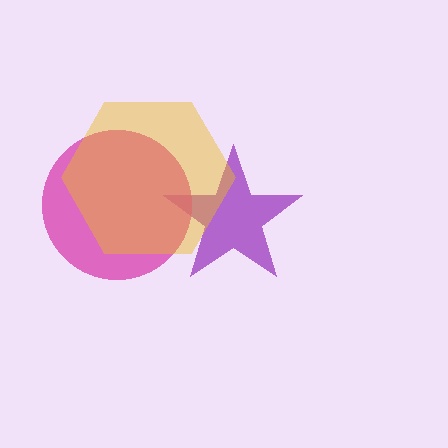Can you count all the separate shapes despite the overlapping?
Yes, there are 3 separate shapes.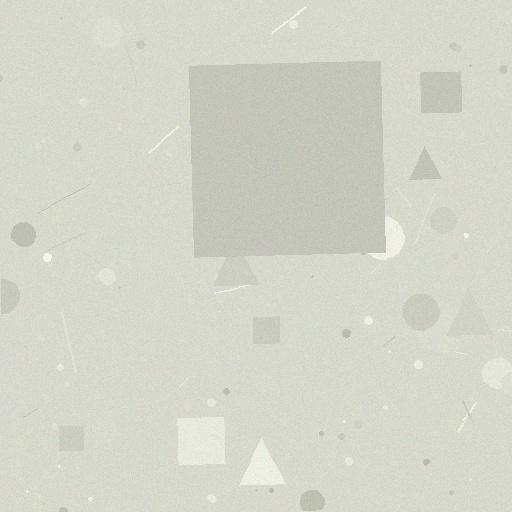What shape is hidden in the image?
A square is hidden in the image.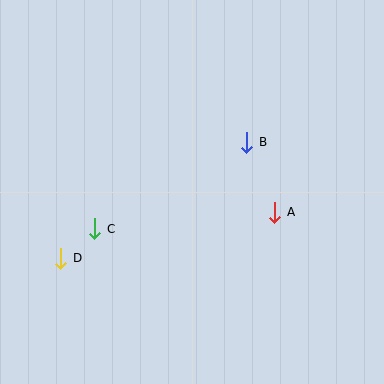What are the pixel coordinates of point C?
Point C is at (95, 229).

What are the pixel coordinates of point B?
Point B is at (247, 142).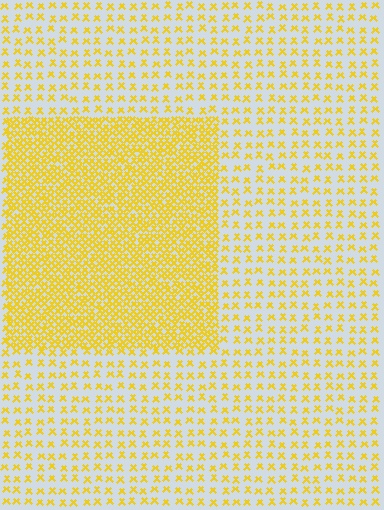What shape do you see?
I see a rectangle.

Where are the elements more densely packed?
The elements are more densely packed inside the rectangle boundary.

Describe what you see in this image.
The image contains small yellow elements arranged at two different densities. A rectangle-shaped region is visible where the elements are more densely packed than the surrounding area.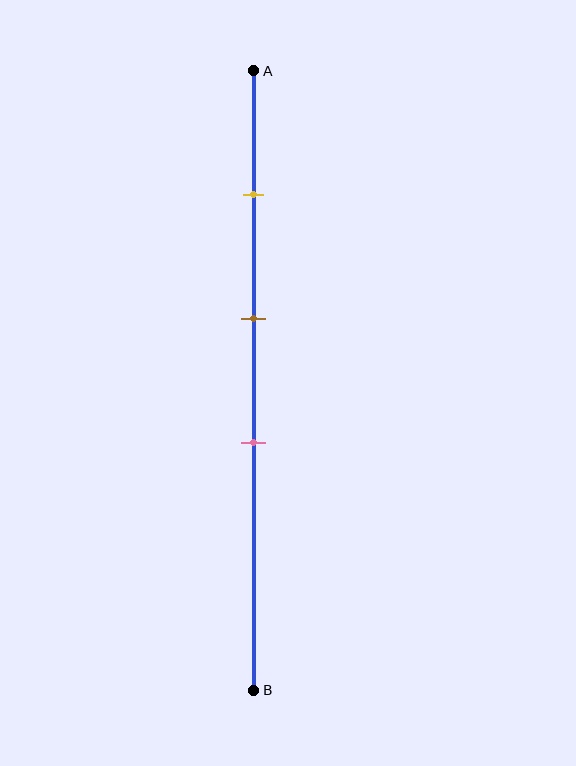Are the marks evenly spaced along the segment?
Yes, the marks are approximately evenly spaced.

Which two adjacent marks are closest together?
The brown and pink marks are the closest adjacent pair.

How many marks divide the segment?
There are 3 marks dividing the segment.